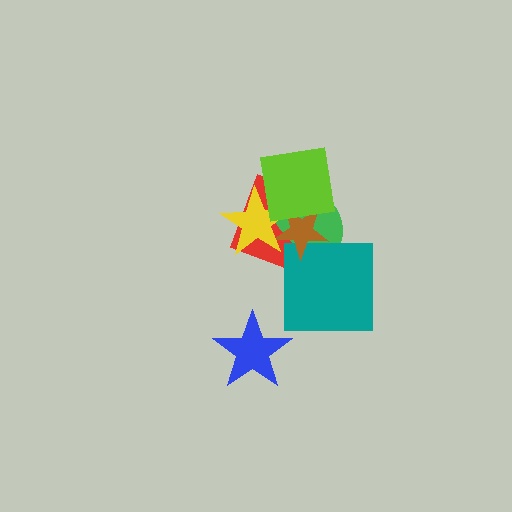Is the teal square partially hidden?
Yes, it is partially covered by another shape.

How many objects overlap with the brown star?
5 objects overlap with the brown star.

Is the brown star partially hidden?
Yes, it is partially covered by another shape.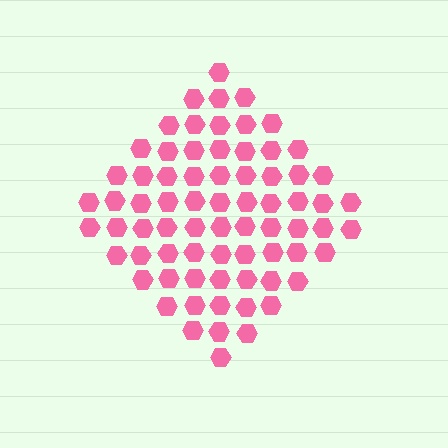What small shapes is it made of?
It is made of small hexagons.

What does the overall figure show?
The overall figure shows a diamond.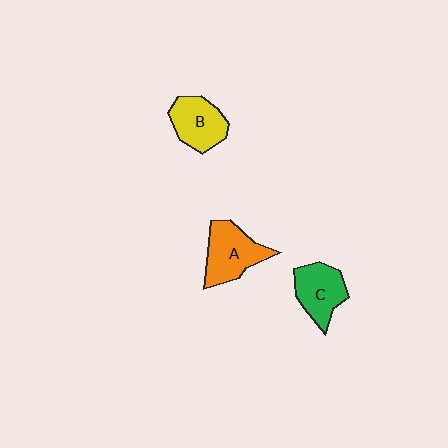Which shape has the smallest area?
Shape B (yellow).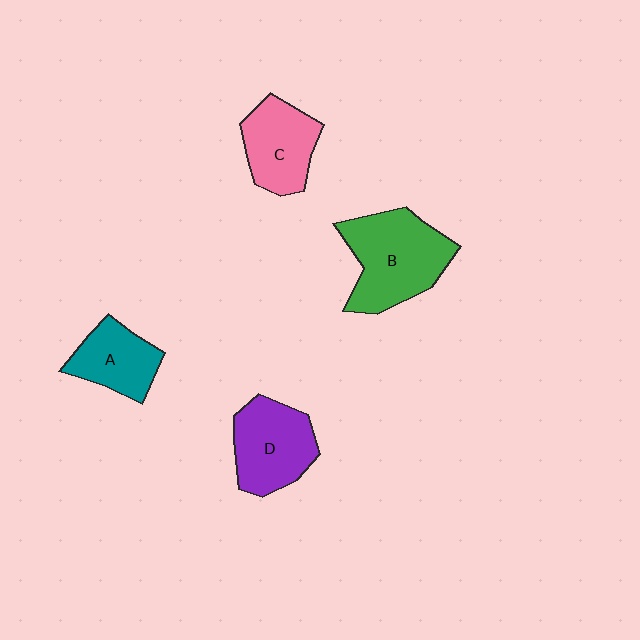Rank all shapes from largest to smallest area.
From largest to smallest: B (green), D (purple), C (pink), A (teal).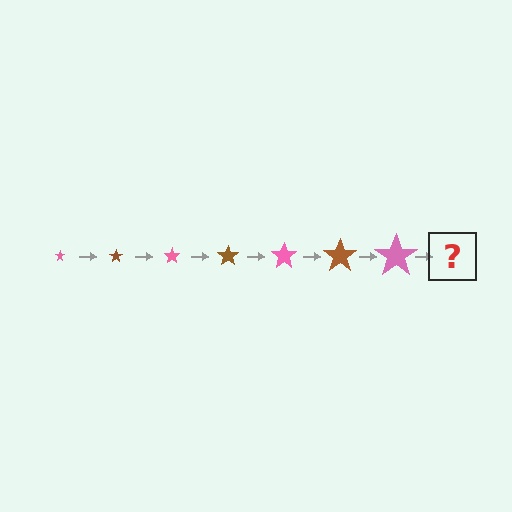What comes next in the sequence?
The next element should be a brown star, larger than the previous one.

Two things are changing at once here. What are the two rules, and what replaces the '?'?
The two rules are that the star grows larger each step and the color cycles through pink and brown. The '?' should be a brown star, larger than the previous one.